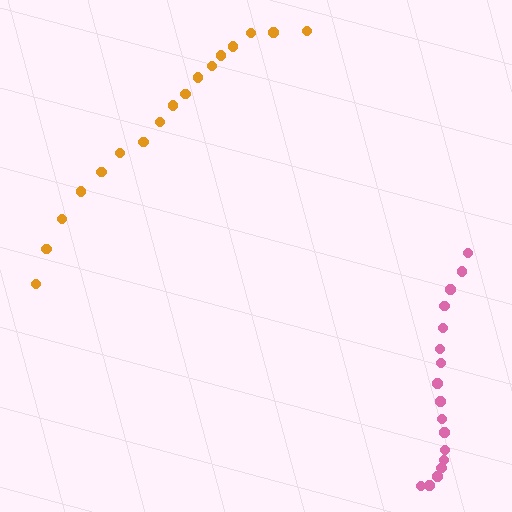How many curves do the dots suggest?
There are 2 distinct paths.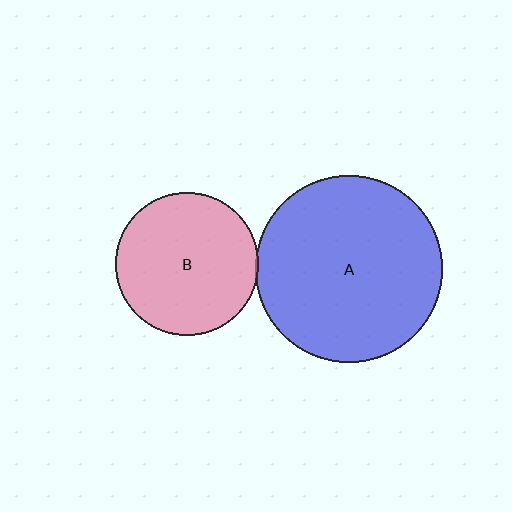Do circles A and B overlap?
Yes.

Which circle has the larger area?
Circle A (blue).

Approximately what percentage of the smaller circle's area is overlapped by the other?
Approximately 5%.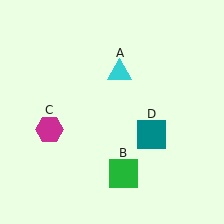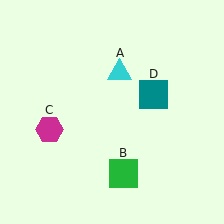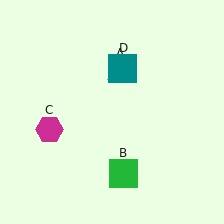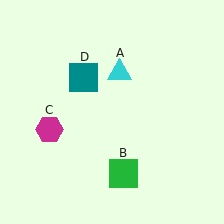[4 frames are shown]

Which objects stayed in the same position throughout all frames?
Cyan triangle (object A) and green square (object B) and magenta hexagon (object C) remained stationary.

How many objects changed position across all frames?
1 object changed position: teal square (object D).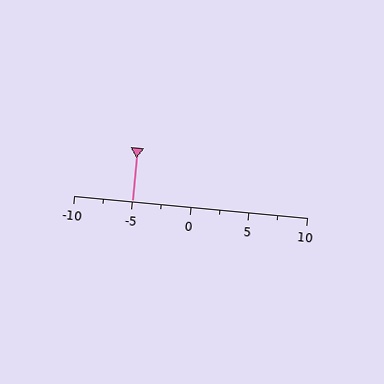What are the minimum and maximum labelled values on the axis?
The axis runs from -10 to 10.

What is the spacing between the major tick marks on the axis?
The major ticks are spaced 5 apart.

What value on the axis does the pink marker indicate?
The marker indicates approximately -5.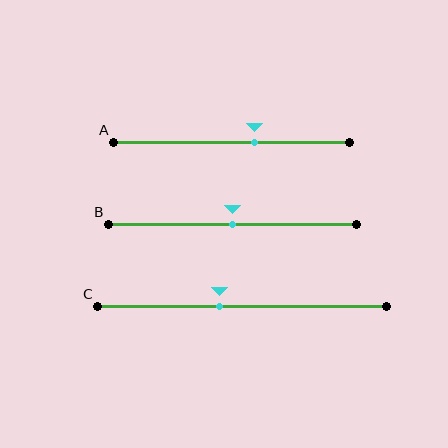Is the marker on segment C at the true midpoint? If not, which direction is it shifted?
No, the marker on segment C is shifted to the left by about 8% of the segment length.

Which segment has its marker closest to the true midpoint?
Segment B has its marker closest to the true midpoint.